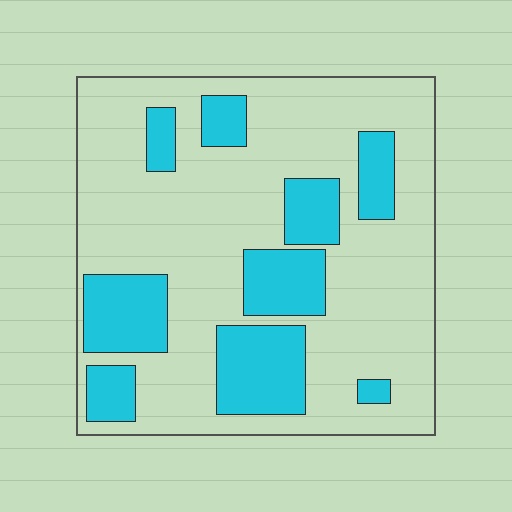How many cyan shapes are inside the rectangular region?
9.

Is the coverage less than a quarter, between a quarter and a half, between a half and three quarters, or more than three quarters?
Between a quarter and a half.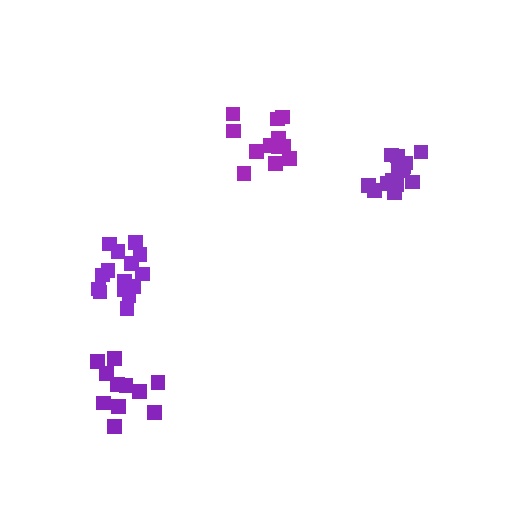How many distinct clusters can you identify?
There are 4 distinct clusters.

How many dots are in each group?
Group 1: 15 dots, Group 2: 15 dots, Group 3: 11 dots, Group 4: 12 dots (53 total).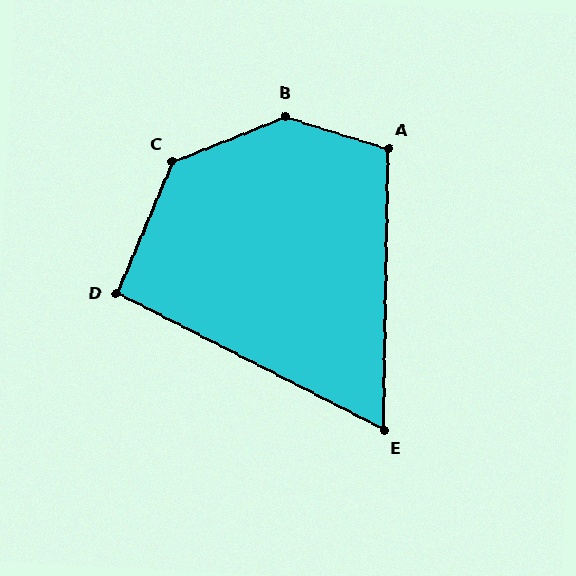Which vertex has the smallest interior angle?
E, at approximately 64 degrees.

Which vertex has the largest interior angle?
B, at approximately 141 degrees.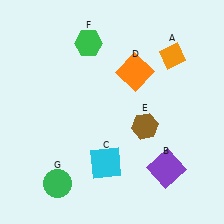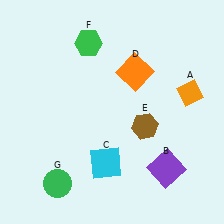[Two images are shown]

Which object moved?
The orange diamond (A) moved down.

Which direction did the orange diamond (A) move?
The orange diamond (A) moved down.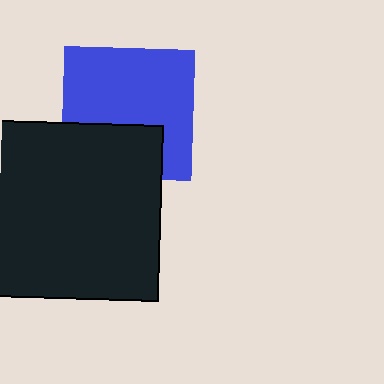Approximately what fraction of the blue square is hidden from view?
Roughly 33% of the blue square is hidden behind the black rectangle.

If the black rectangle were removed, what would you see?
You would see the complete blue square.